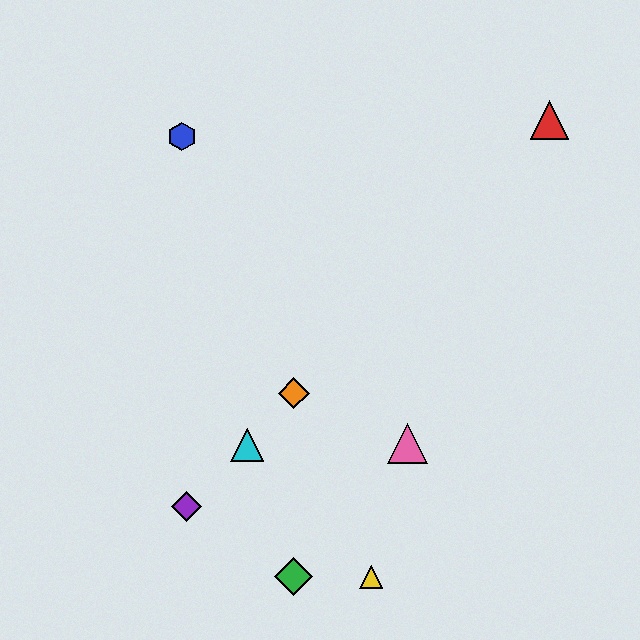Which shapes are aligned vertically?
The green diamond, the orange diamond are aligned vertically.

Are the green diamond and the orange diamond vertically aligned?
Yes, both are at x≈294.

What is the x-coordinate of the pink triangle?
The pink triangle is at x≈407.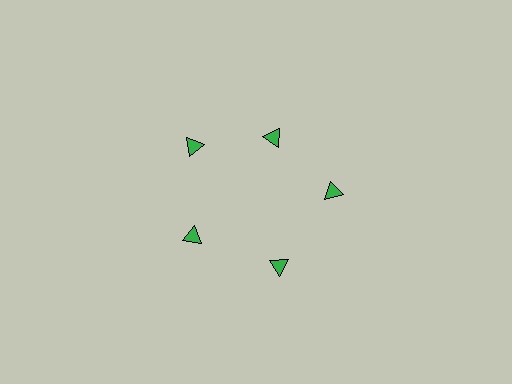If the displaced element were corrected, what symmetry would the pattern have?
It would have 5-fold rotational symmetry — the pattern would map onto itself every 72 degrees.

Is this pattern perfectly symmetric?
No. The 5 green triangles are arranged in a ring, but one element near the 1 o'clock position is pulled inward toward the center, breaking the 5-fold rotational symmetry.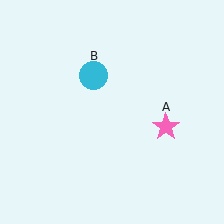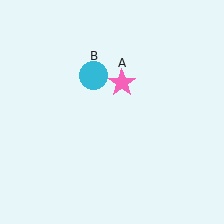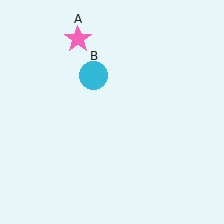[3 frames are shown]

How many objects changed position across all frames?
1 object changed position: pink star (object A).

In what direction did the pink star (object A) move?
The pink star (object A) moved up and to the left.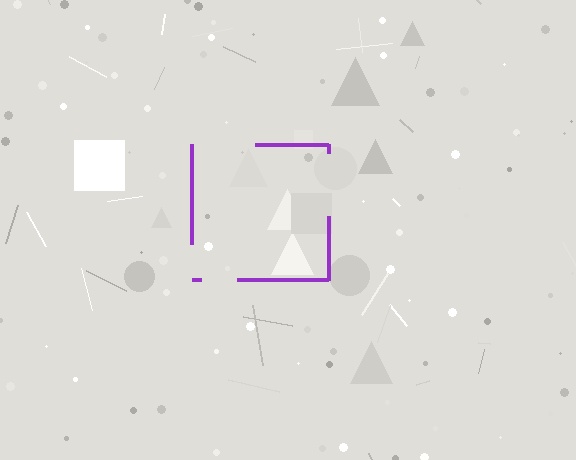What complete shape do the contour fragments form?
The contour fragments form a square.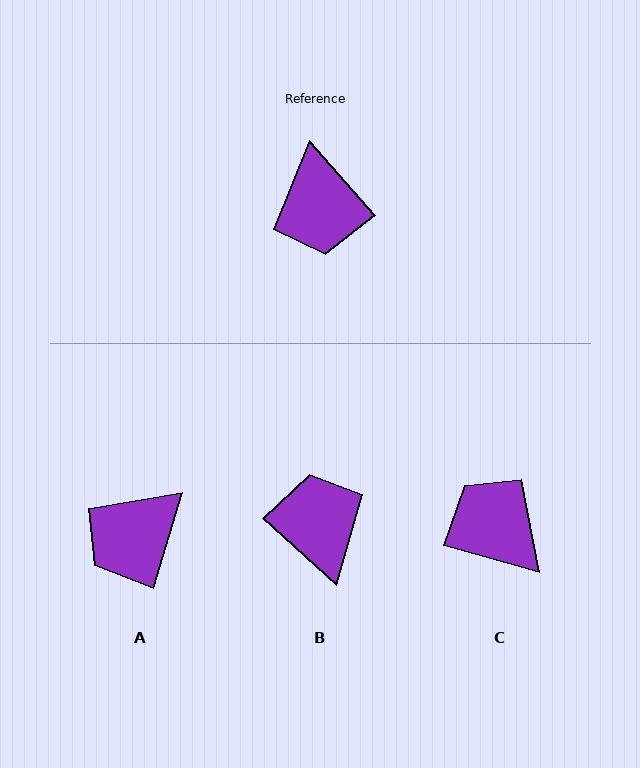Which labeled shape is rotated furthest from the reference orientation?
B, about 174 degrees away.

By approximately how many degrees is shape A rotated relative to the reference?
Approximately 58 degrees clockwise.